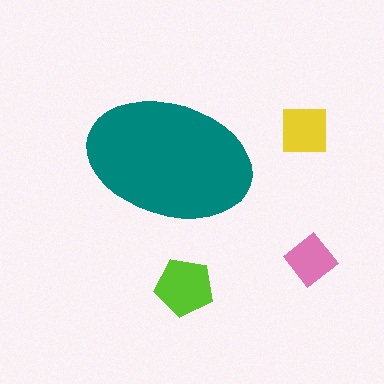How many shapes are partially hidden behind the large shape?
0 shapes are partially hidden.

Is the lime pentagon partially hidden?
No, the lime pentagon is fully visible.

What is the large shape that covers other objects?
A teal ellipse.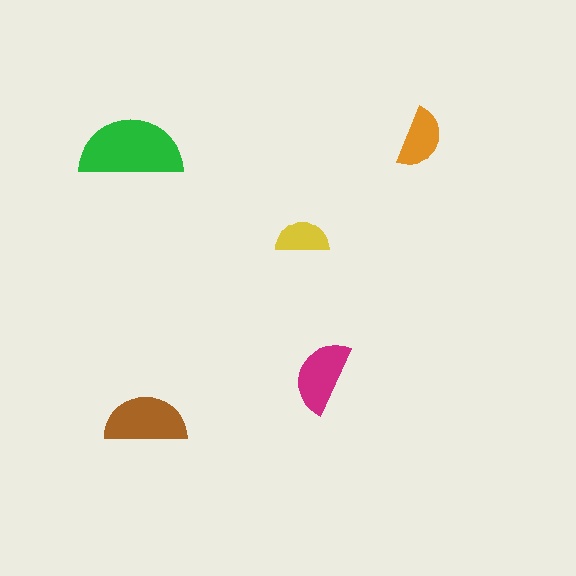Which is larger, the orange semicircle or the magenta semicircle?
The magenta one.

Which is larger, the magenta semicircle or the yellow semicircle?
The magenta one.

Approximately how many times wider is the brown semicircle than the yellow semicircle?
About 1.5 times wider.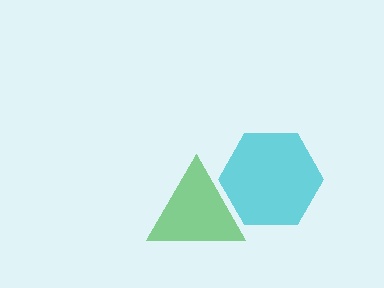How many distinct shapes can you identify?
There are 2 distinct shapes: a green triangle, a cyan hexagon.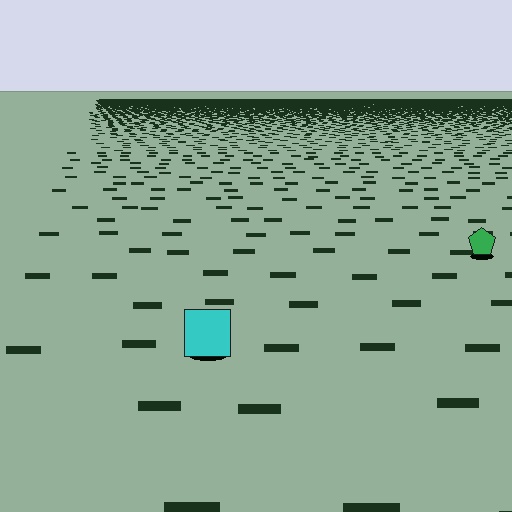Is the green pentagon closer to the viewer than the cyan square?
No. The cyan square is closer — you can tell from the texture gradient: the ground texture is coarser near it.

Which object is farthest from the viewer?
The green pentagon is farthest from the viewer. It appears smaller and the ground texture around it is denser.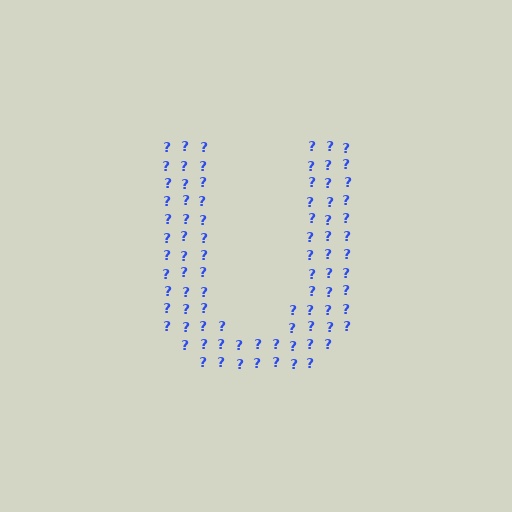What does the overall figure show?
The overall figure shows the letter U.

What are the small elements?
The small elements are question marks.